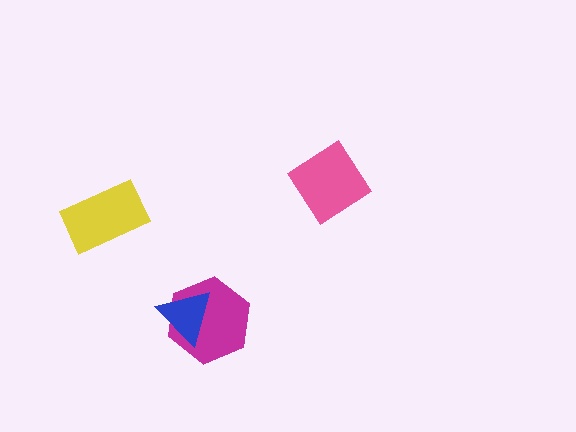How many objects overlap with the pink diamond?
0 objects overlap with the pink diamond.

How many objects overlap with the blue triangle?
1 object overlaps with the blue triangle.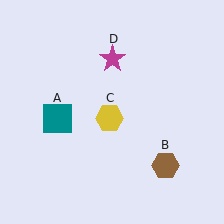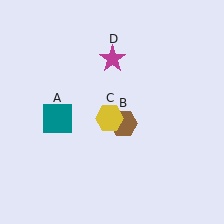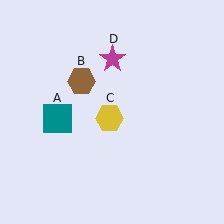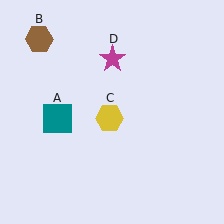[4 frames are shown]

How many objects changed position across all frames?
1 object changed position: brown hexagon (object B).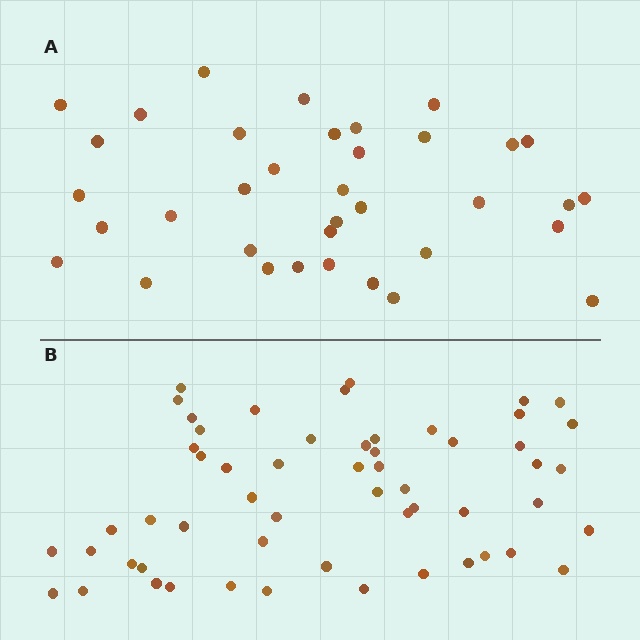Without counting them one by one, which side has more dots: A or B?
Region B (the bottom region) has more dots.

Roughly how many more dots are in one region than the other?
Region B has approximately 20 more dots than region A.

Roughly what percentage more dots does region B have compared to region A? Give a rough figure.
About 55% more.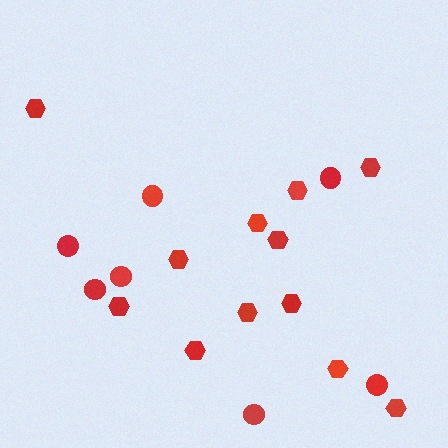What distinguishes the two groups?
There are 2 groups: one group of circles (7) and one group of hexagons (12).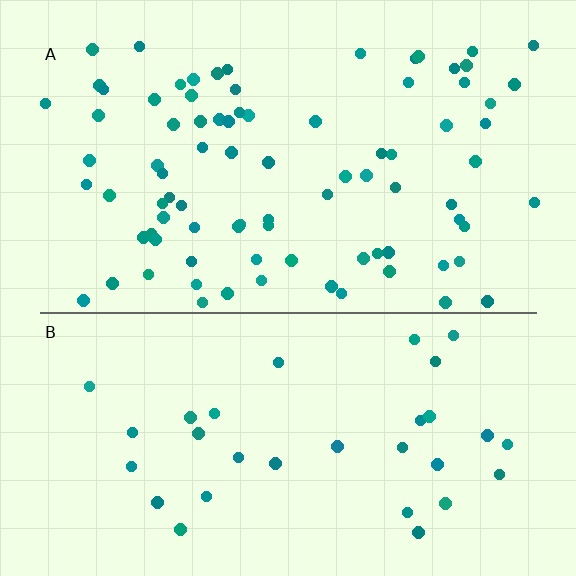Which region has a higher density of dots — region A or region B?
A (the top).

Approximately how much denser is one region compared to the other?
Approximately 2.7× — region A over region B.